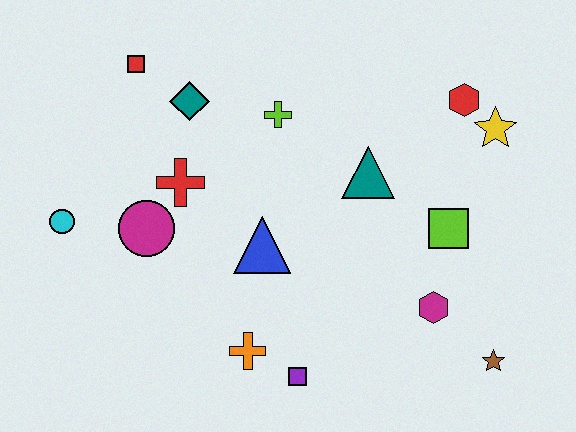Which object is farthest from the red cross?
The brown star is farthest from the red cross.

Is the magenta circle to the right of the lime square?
No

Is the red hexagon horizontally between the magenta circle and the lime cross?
No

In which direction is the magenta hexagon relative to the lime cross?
The magenta hexagon is below the lime cross.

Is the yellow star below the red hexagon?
Yes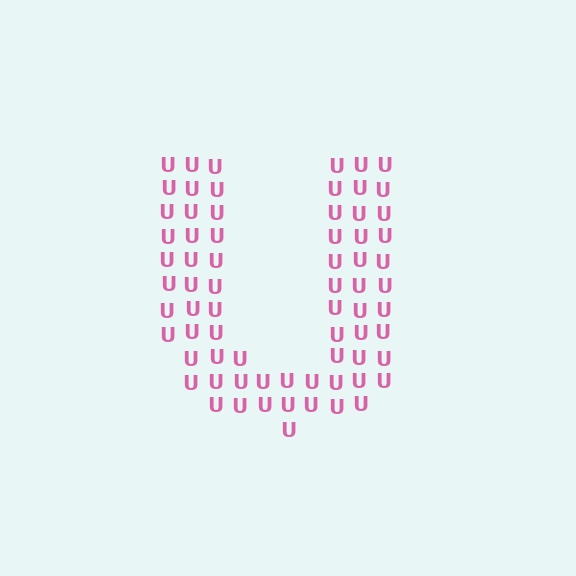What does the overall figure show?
The overall figure shows the letter U.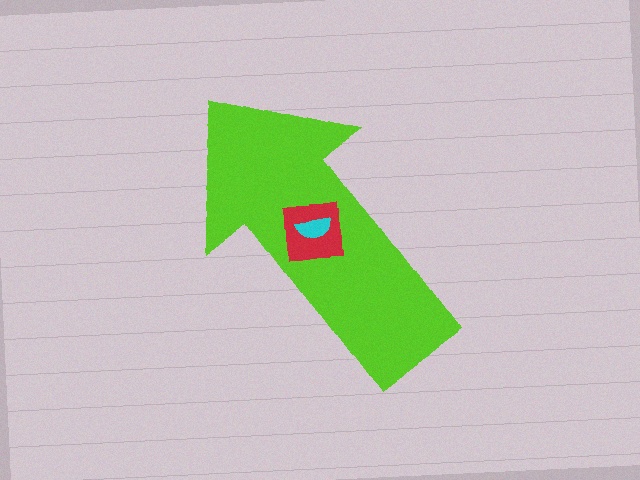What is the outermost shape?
The lime arrow.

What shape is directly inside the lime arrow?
The red square.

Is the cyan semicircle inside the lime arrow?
Yes.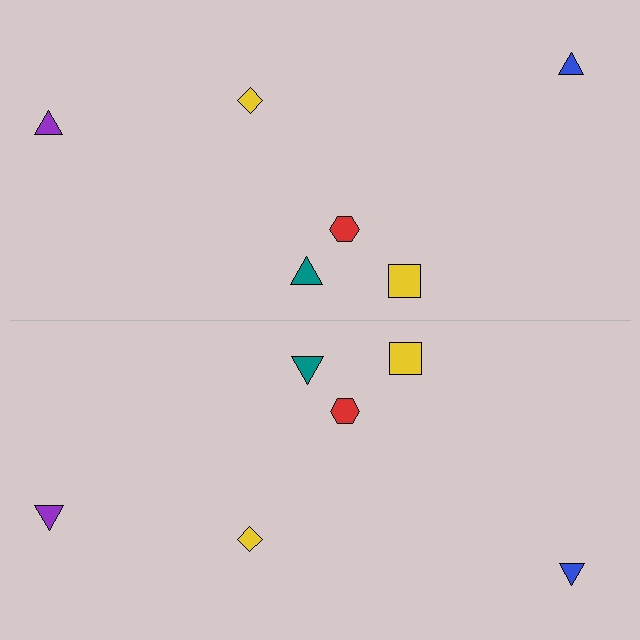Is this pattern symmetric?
Yes, this pattern has bilateral (reflection) symmetry.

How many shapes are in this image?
There are 12 shapes in this image.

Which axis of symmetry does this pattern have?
The pattern has a horizontal axis of symmetry running through the center of the image.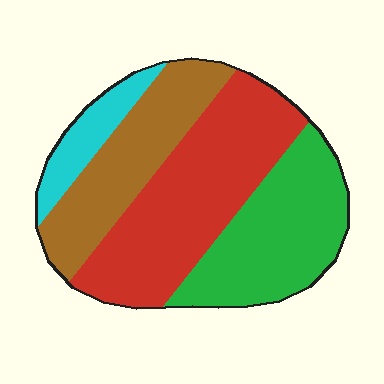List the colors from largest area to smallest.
From largest to smallest: red, green, brown, cyan.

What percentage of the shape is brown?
Brown takes up about one quarter (1/4) of the shape.